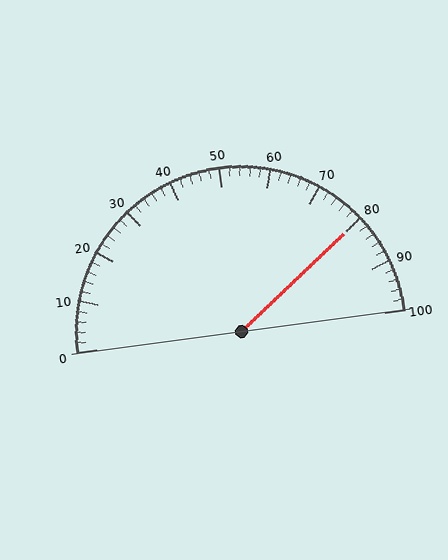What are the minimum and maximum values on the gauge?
The gauge ranges from 0 to 100.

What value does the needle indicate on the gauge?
The needle indicates approximately 80.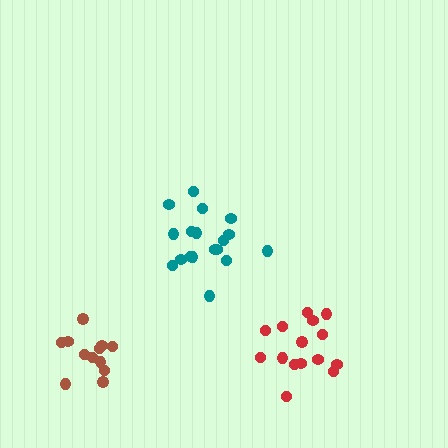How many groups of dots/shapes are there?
There are 3 groups.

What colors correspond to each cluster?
The clusters are colored: brown, red, teal.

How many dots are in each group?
Group 1: 12 dots, Group 2: 15 dots, Group 3: 18 dots (45 total).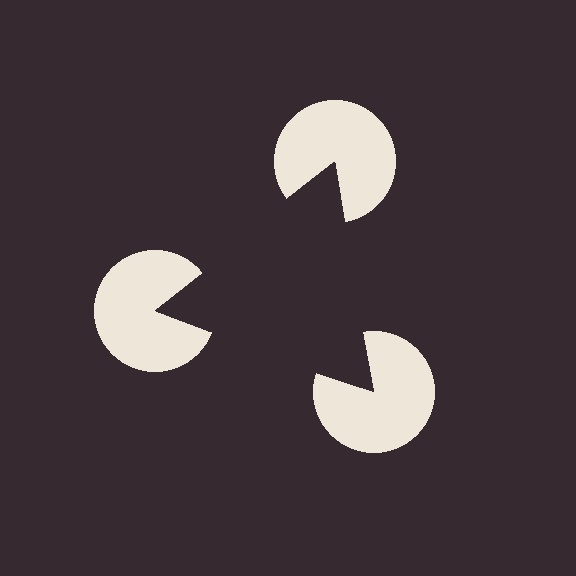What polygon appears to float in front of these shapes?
An illusory triangle — its edges are inferred from the aligned wedge cuts in the pac-man discs, not physically drawn.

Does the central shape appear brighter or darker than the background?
It typically appears slightly darker than the background, even though no actual brightness change is drawn.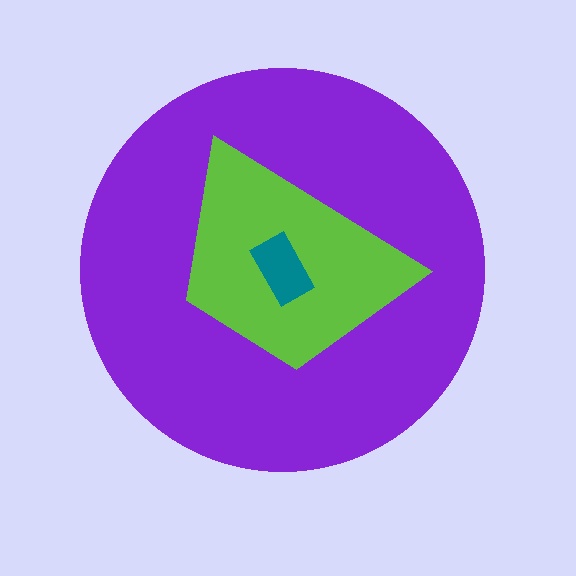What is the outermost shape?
The purple circle.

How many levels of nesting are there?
3.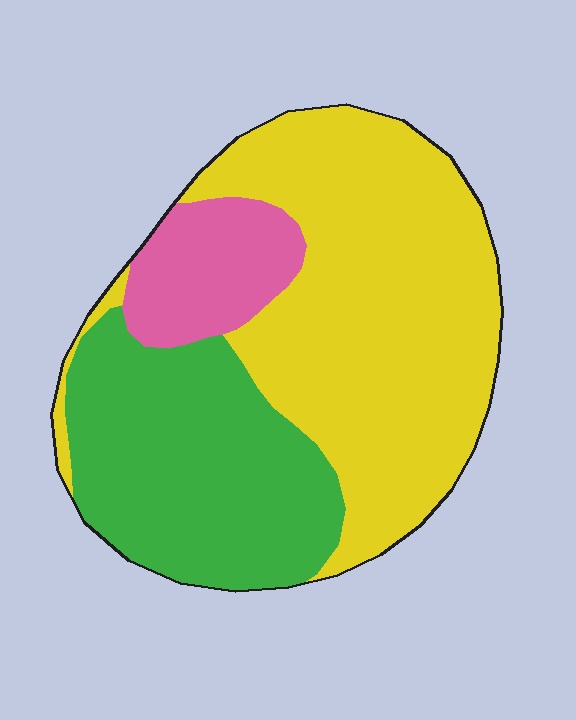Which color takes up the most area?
Yellow, at roughly 55%.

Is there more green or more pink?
Green.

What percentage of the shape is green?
Green covers around 35% of the shape.